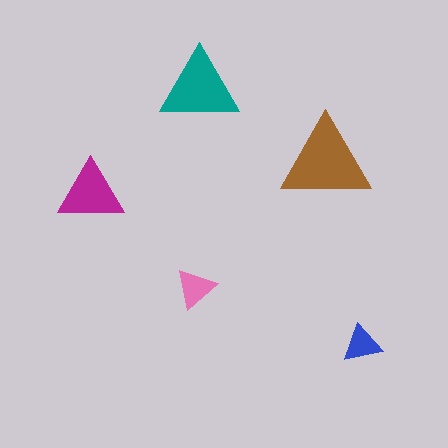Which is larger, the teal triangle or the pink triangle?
The teal one.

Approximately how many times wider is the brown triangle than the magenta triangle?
About 1.5 times wider.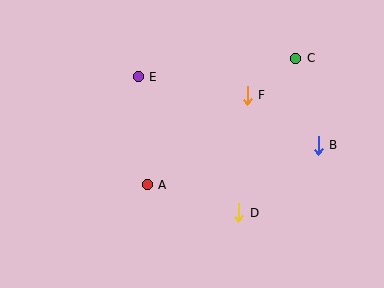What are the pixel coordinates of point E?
Point E is at (138, 77).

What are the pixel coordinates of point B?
Point B is at (318, 145).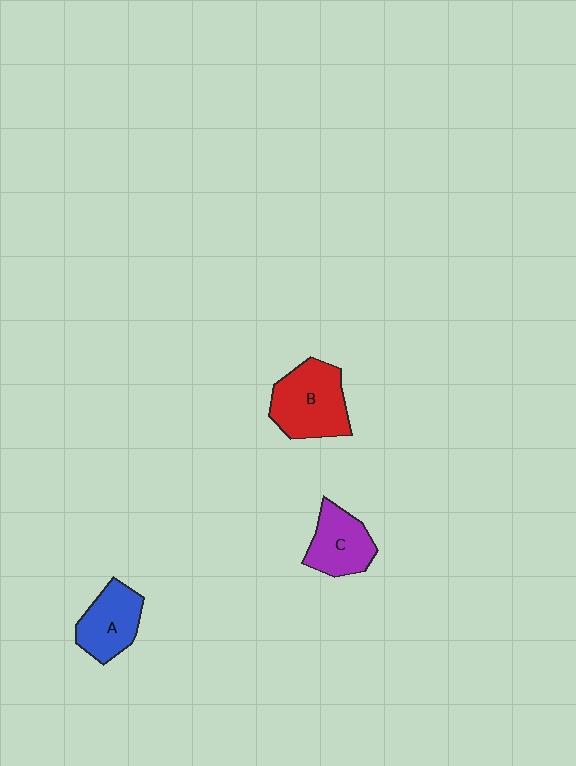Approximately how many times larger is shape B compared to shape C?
Approximately 1.4 times.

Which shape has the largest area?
Shape B (red).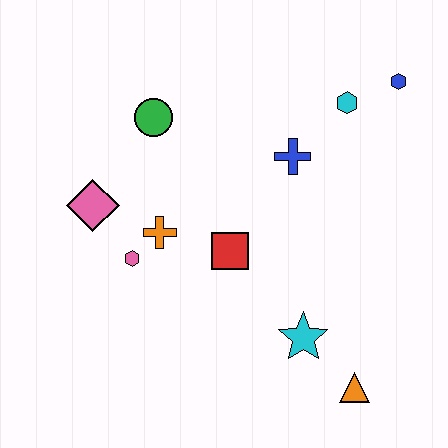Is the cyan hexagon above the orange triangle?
Yes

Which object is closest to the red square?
The orange cross is closest to the red square.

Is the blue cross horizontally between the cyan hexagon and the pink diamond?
Yes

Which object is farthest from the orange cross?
The blue hexagon is farthest from the orange cross.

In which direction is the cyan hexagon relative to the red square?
The cyan hexagon is above the red square.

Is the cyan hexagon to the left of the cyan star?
No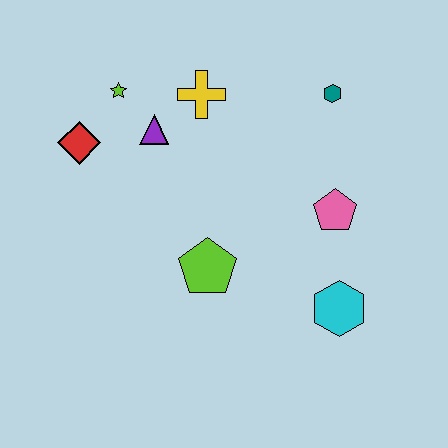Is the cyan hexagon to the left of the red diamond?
No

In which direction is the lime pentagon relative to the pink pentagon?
The lime pentagon is to the left of the pink pentagon.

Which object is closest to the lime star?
The purple triangle is closest to the lime star.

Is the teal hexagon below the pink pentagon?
No